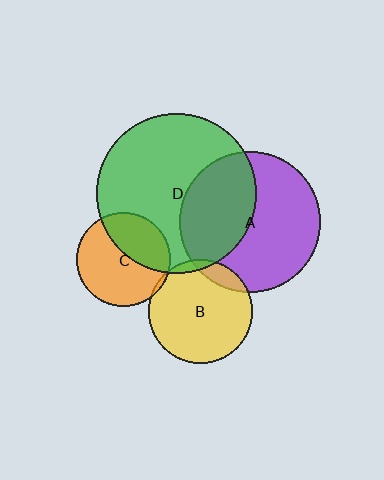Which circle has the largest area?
Circle D (green).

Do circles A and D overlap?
Yes.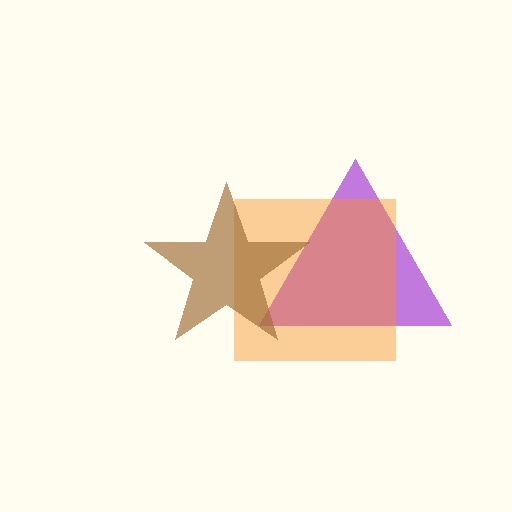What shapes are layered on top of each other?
The layered shapes are: a purple triangle, an orange square, a brown star.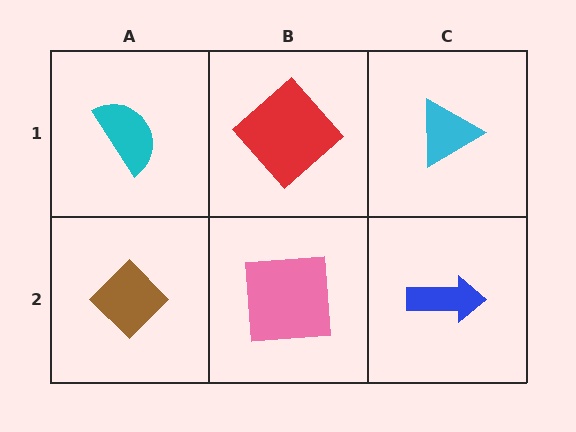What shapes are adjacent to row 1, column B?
A pink square (row 2, column B), a cyan semicircle (row 1, column A), a cyan triangle (row 1, column C).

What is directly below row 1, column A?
A brown diamond.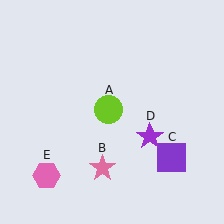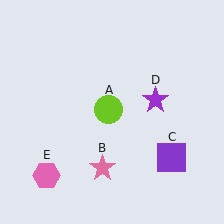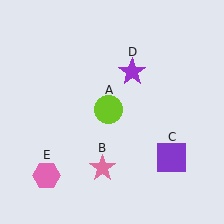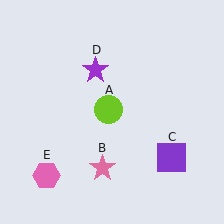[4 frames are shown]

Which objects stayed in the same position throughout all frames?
Lime circle (object A) and pink star (object B) and purple square (object C) and pink hexagon (object E) remained stationary.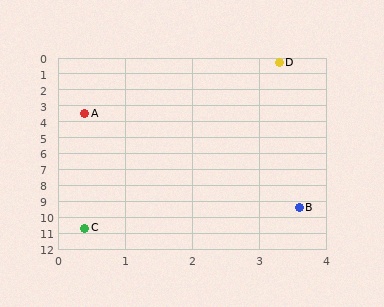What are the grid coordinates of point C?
Point C is at approximately (0.4, 10.7).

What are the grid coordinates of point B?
Point B is at approximately (3.6, 9.4).